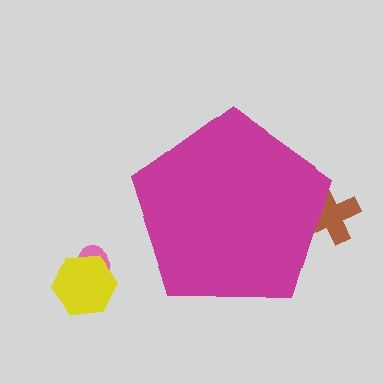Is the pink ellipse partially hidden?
No, the pink ellipse is fully visible.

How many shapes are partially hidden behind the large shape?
1 shape is partially hidden.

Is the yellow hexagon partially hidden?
No, the yellow hexagon is fully visible.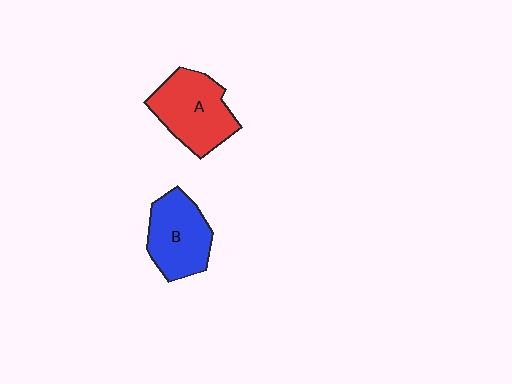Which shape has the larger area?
Shape A (red).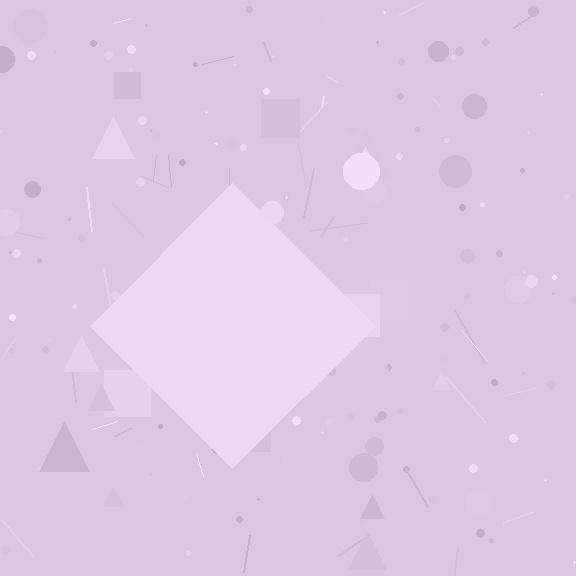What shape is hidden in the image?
A diamond is hidden in the image.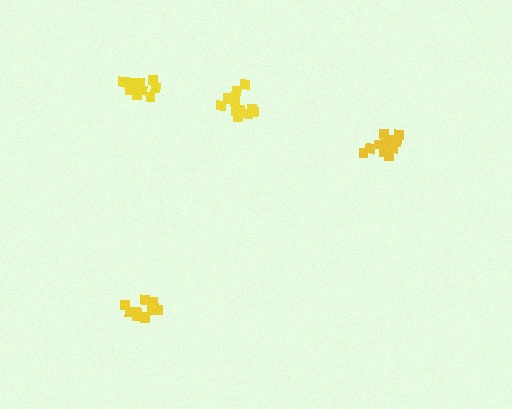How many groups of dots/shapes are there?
There are 4 groups.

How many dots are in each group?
Group 1: 13 dots, Group 2: 13 dots, Group 3: 12 dots, Group 4: 12 dots (50 total).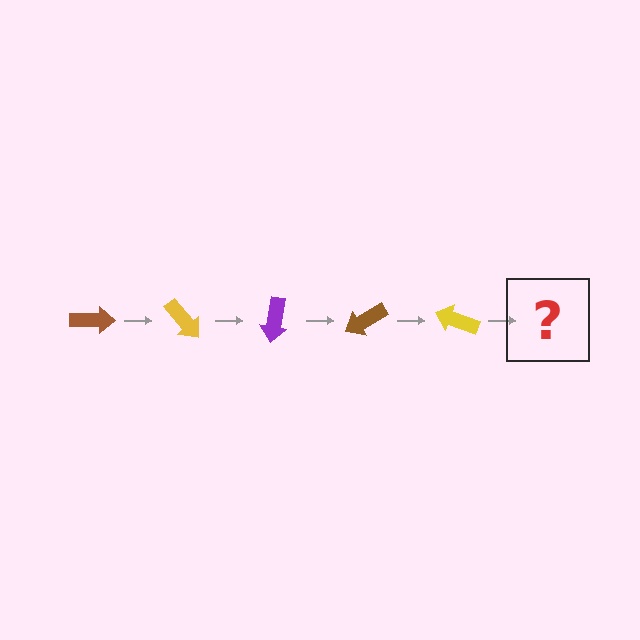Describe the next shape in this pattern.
It should be a purple arrow, rotated 250 degrees from the start.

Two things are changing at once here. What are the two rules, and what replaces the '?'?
The two rules are that it rotates 50 degrees each step and the color cycles through brown, yellow, and purple. The '?' should be a purple arrow, rotated 250 degrees from the start.